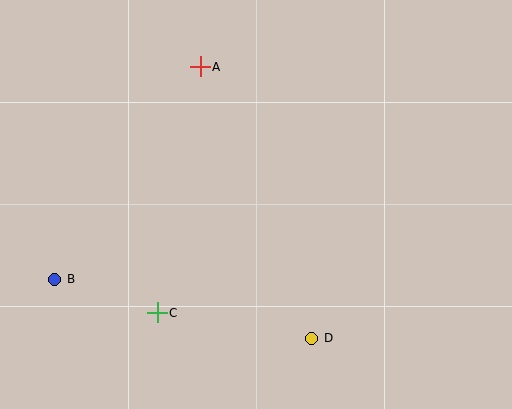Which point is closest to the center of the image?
Point D at (312, 338) is closest to the center.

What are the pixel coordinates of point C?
Point C is at (157, 313).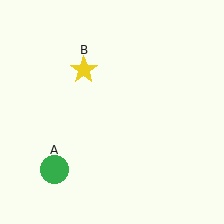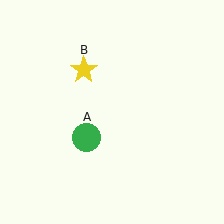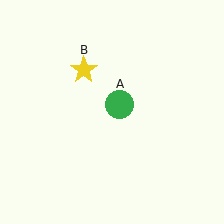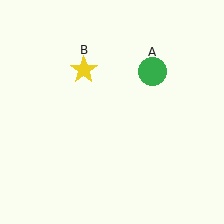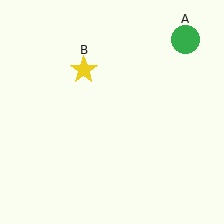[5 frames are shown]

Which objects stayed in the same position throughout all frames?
Yellow star (object B) remained stationary.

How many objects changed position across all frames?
1 object changed position: green circle (object A).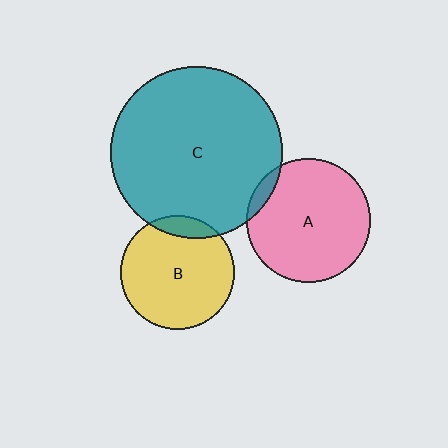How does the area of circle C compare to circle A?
Approximately 1.9 times.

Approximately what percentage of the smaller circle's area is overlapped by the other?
Approximately 5%.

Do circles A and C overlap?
Yes.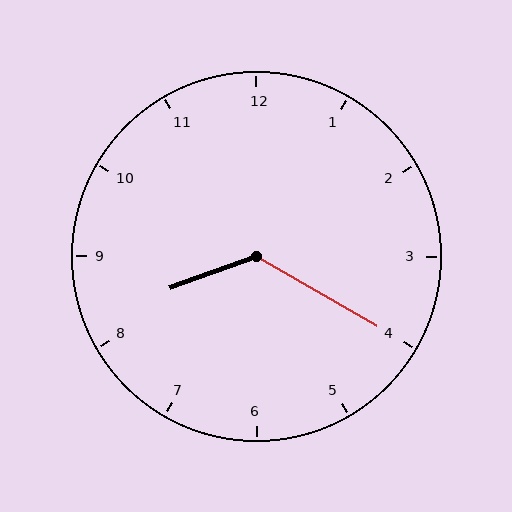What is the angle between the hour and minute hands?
Approximately 130 degrees.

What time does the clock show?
8:20.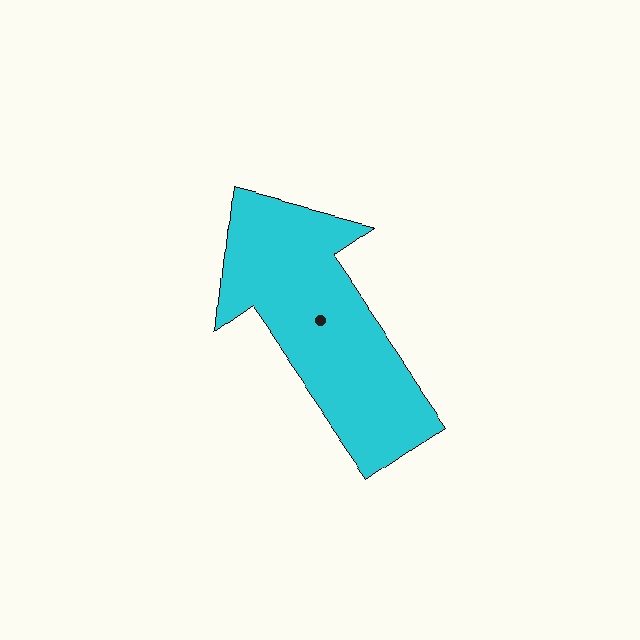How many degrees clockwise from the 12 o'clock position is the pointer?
Approximately 325 degrees.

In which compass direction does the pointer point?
Northwest.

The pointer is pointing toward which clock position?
Roughly 11 o'clock.